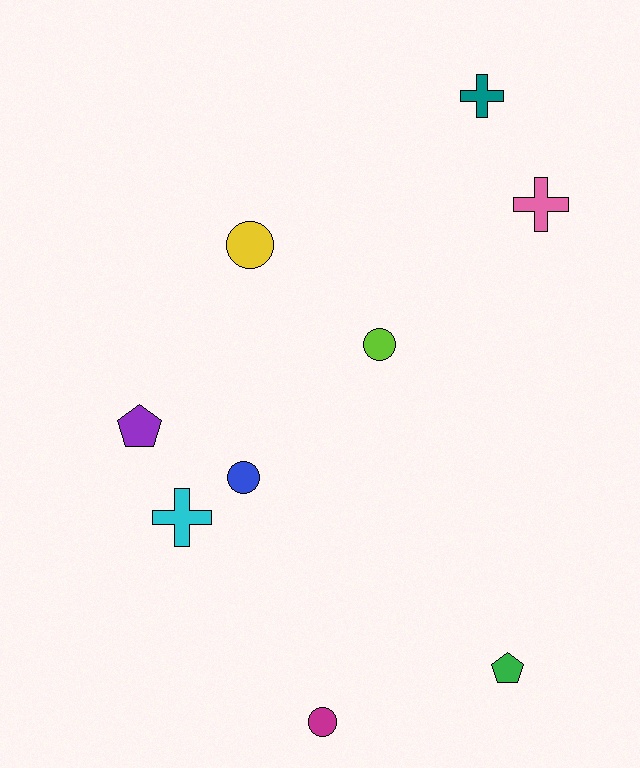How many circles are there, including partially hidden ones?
There are 4 circles.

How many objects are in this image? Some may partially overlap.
There are 9 objects.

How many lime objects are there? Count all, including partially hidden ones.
There is 1 lime object.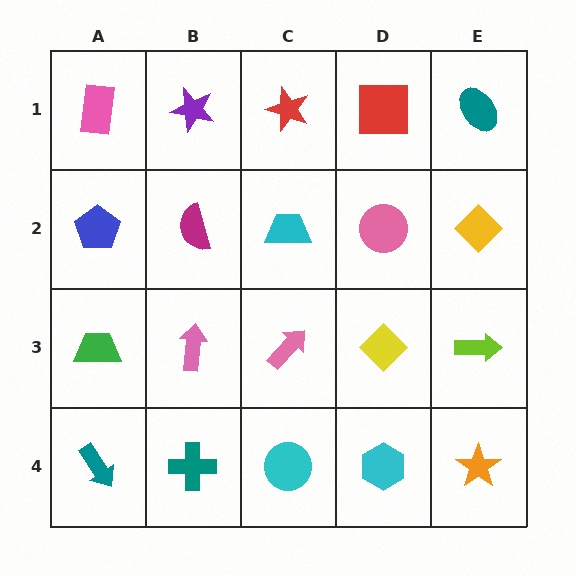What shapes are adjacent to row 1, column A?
A blue pentagon (row 2, column A), a purple star (row 1, column B).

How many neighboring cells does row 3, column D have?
4.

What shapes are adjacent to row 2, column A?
A pink rectangle (row 1, column A), a green trapezoid (row 3, column A), a magenta semicircle (row 2, column B).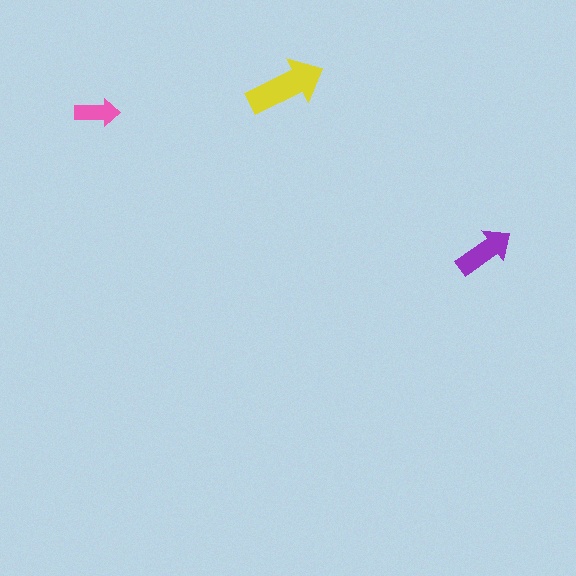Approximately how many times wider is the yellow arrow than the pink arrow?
About 1.5 times wider.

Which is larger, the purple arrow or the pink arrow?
The purple one.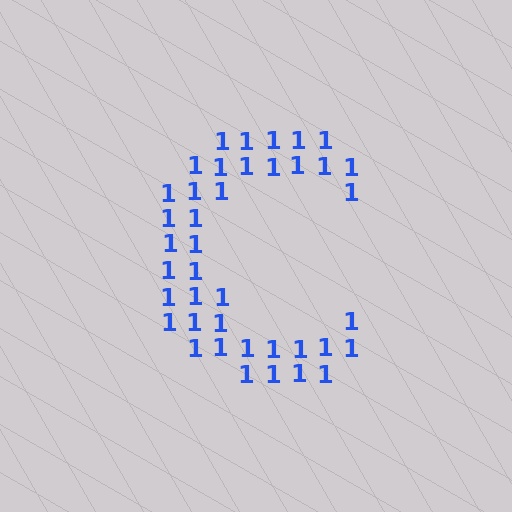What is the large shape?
The large shape is the letter C.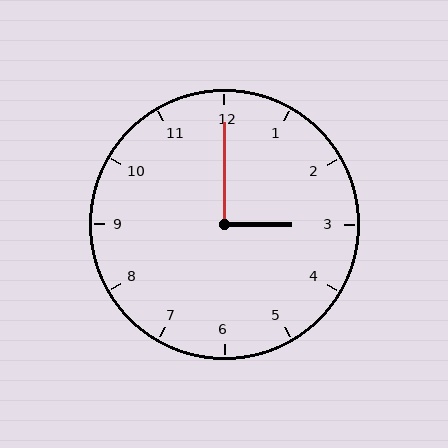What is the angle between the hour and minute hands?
Approximately 90 degrees.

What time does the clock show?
3:00.